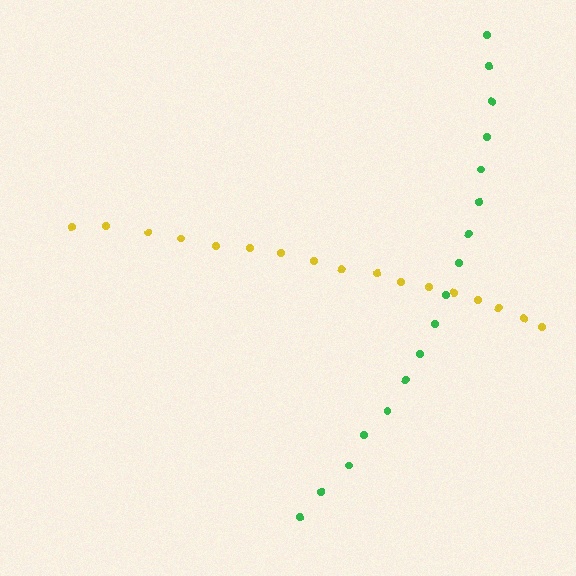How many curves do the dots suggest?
There are 2 distinct paths.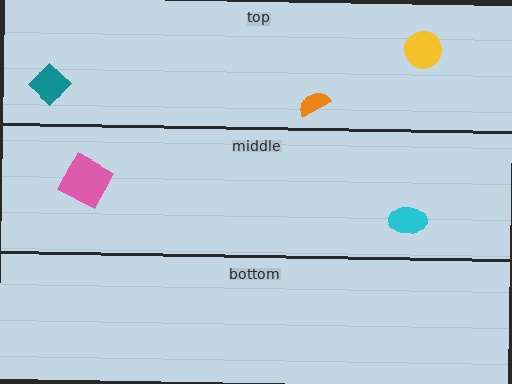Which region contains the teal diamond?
The top region.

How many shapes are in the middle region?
2.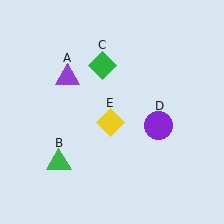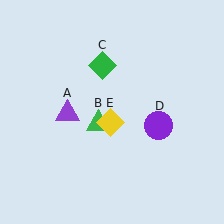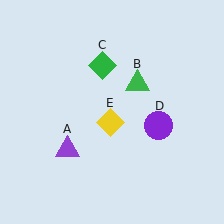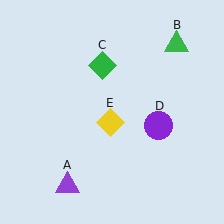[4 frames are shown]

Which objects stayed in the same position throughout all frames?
Green diamond (object C) and purple circle (object D) and yellow diamond (object E) remained stationary.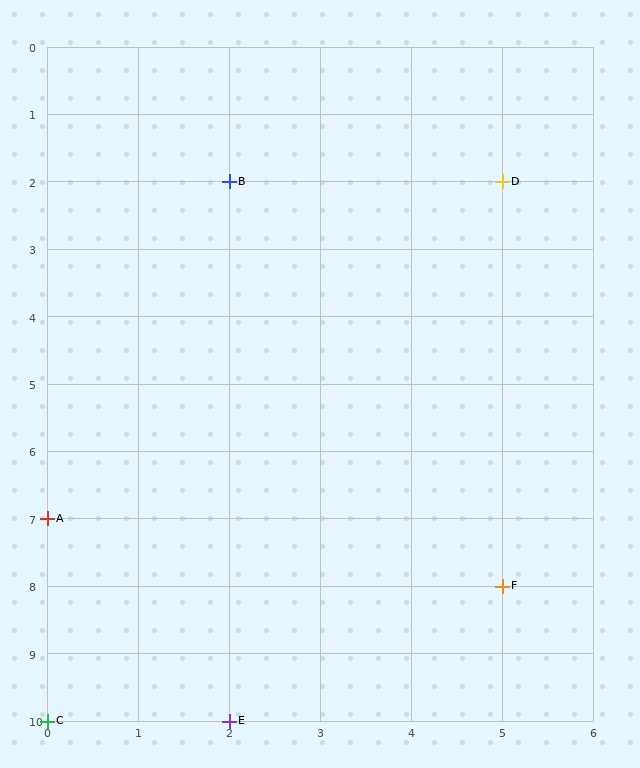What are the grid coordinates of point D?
Point D is at grid coordinates (5, 2).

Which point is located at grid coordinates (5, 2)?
Point D is at (5, 2).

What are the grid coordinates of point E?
Point E is at grid coordinates (2, 10).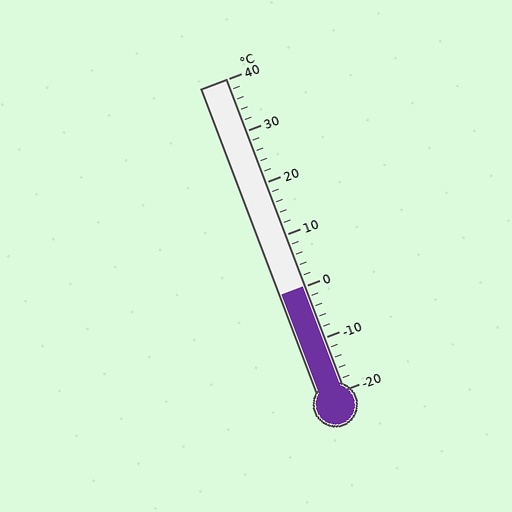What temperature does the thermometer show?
The thermometer shows approximately 0°C.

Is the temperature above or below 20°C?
The temperature is below 20°C.